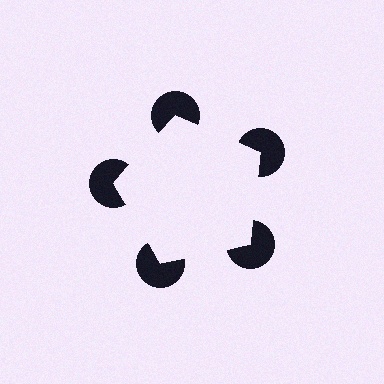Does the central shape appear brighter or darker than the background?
It typically appears slightly brighter than the background, even though no actual brightness change is drawn.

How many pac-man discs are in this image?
There are 5 — one at each vertex of the illusory pentagon.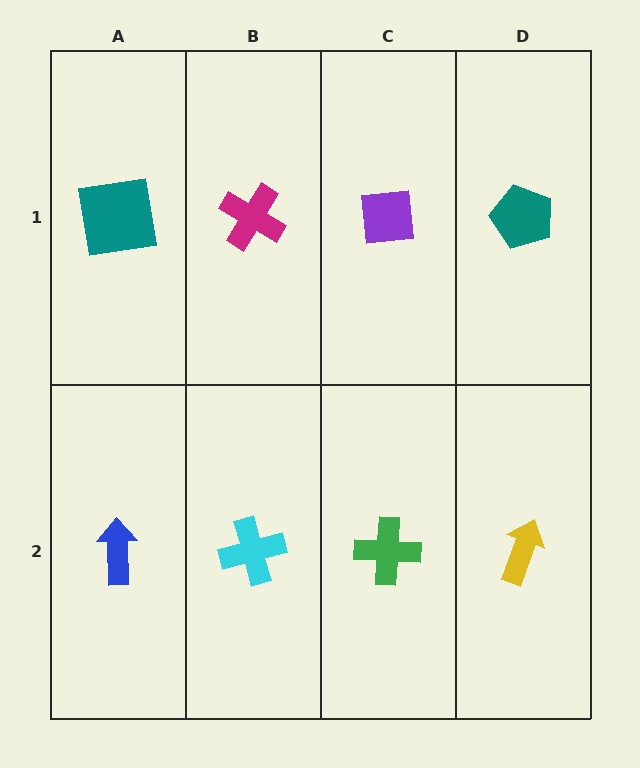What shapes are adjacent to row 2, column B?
A magenta cross (row 1, column B), a blue arrow (row 2, column A), a green cross (row 2, column C).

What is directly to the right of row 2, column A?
A cyan cross.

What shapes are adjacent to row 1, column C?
A green cross (row 2, column C), a magenta cross (row 1, column B), a teal pentagon (row 1, column D).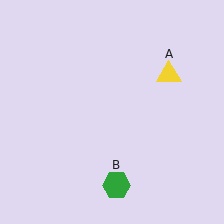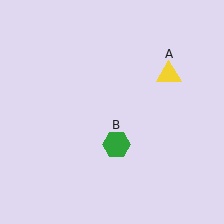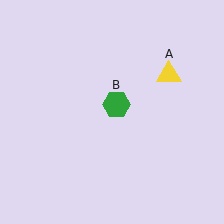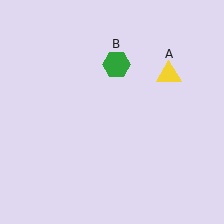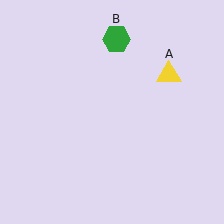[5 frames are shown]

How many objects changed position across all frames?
1 object changed position: green hexagon (object B).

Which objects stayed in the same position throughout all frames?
Yellow triangle (object A) remained stationary.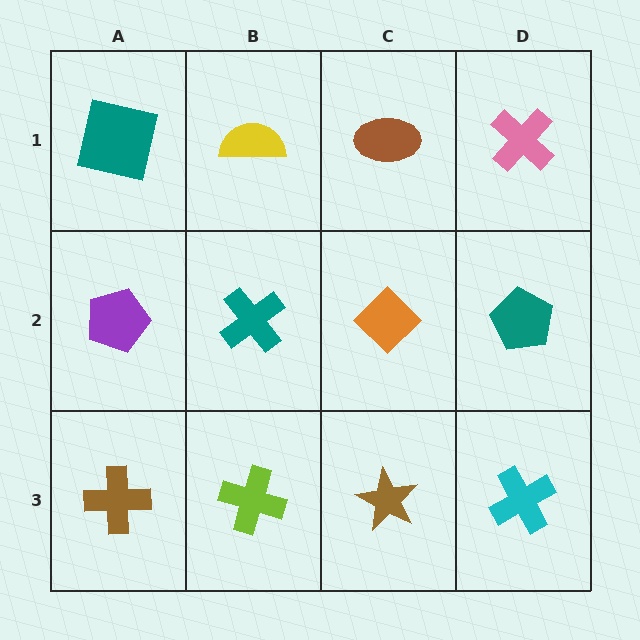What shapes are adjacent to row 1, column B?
A teal cross (row 2, column B), a teal square (row 1, column A), a brown ellipse (row 1, column C).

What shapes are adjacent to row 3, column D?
A teal pentagon (row 2, column D), a brown star (row 3, column C).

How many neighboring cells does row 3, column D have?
2.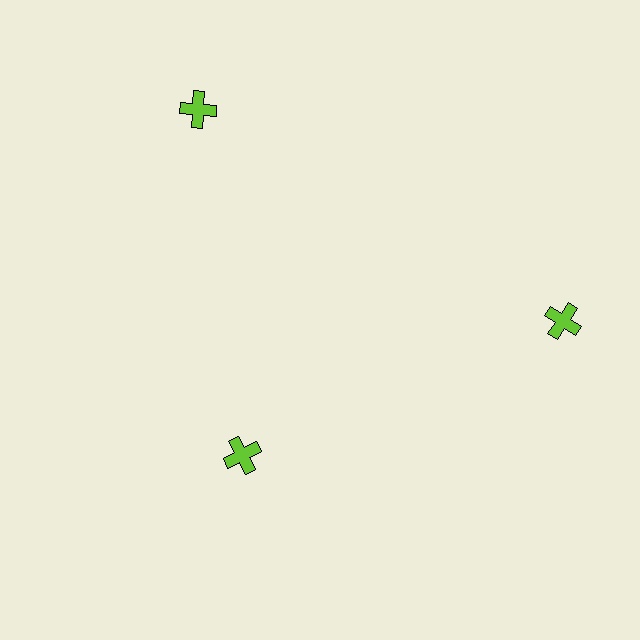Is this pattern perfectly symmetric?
No. The 3 lime crosses are arranged in a ring, but one element near the 7 o'clock position is pulled inward toward the center, breaking the 3-fold rotational symmetry.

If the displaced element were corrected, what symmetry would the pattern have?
It would have 3-fold rotational symmetry — the pattern would map onto itself every 120 degrees.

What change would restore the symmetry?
The symmetry would be restored by moving it outward, back onto the ring so that all 3 crosses sit at equal angles and equal distance from the center.